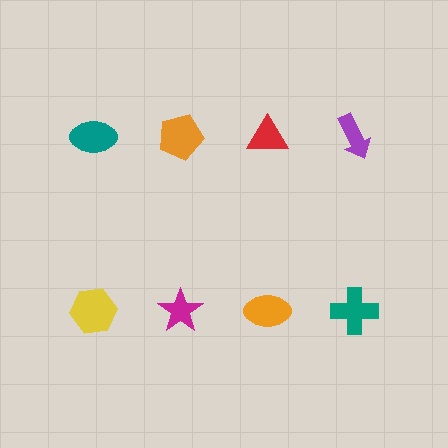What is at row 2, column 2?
A magenta star.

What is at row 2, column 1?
A yellow hexagon.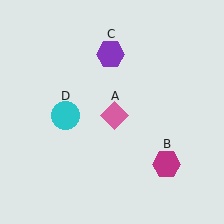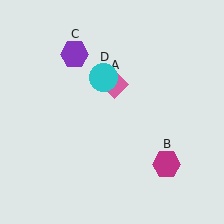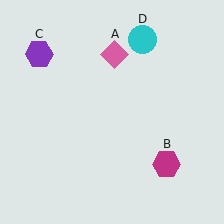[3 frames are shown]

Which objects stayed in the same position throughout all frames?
Magenta hexagon (object B) remained stationary.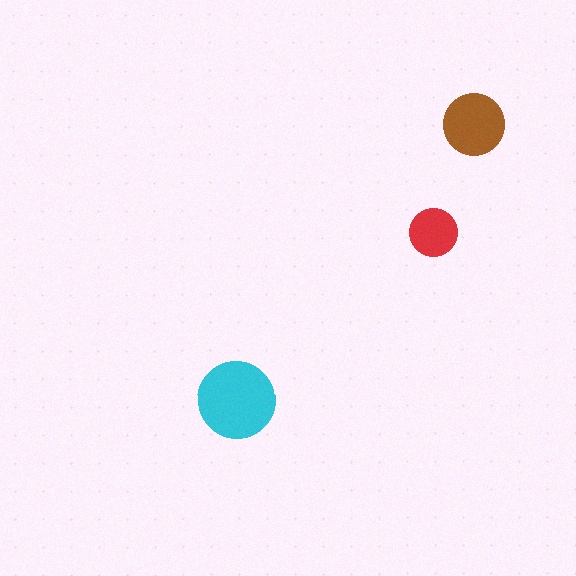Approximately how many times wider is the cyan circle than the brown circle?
About 1.5 times wider.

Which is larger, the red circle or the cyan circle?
The cyan one.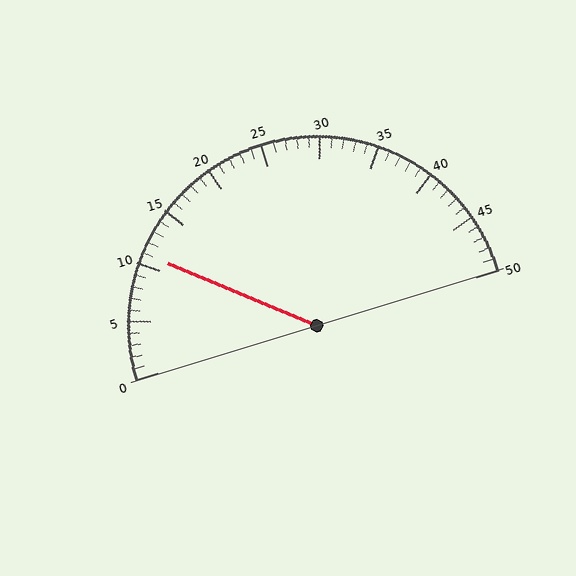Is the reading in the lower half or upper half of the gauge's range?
The reading is in the lower half of the range (0 to 50).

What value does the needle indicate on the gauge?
The needle indicates approximately 11.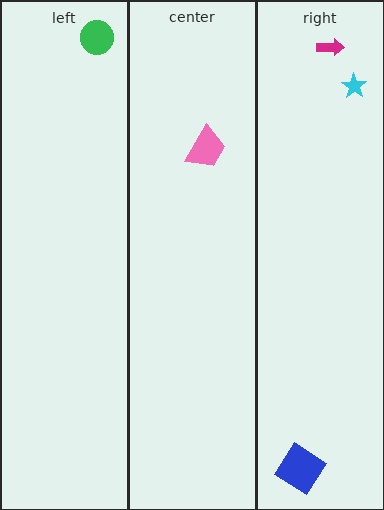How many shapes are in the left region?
1.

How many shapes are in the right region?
3.